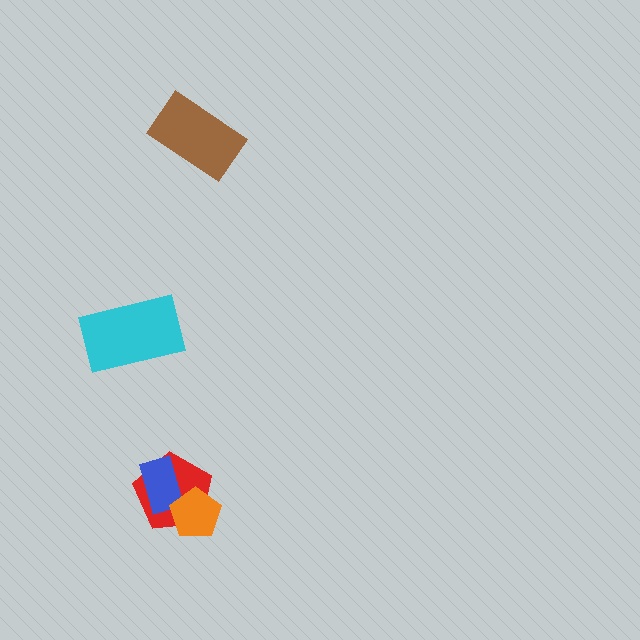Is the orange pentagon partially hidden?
No, no other shape covers it.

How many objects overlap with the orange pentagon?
2 objects overlap with the orange pentagon.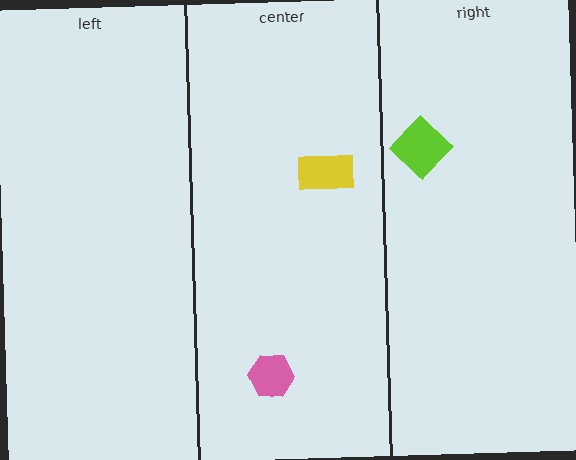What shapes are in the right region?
The lime diamond.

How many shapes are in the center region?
2.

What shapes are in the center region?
The pink hexagon, the yellow rectangle.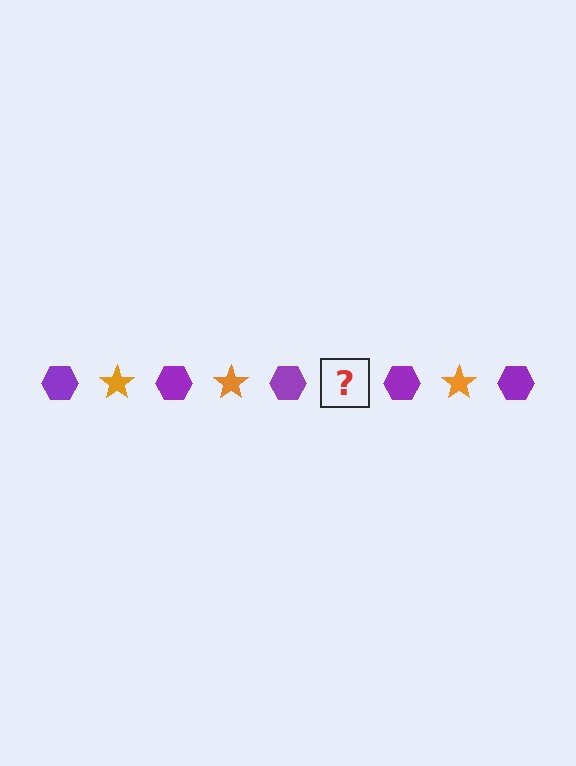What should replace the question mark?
The question mark should be replaced with an orange star.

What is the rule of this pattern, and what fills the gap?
The rule is that the pattern alternates between purple hexagon and orange star. The gap should be filled with an orange star.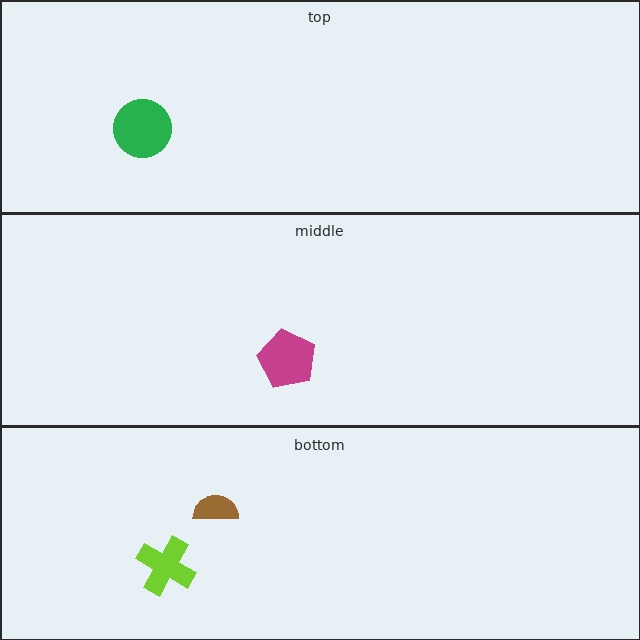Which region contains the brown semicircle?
The bottom region.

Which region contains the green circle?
The top region.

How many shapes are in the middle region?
1.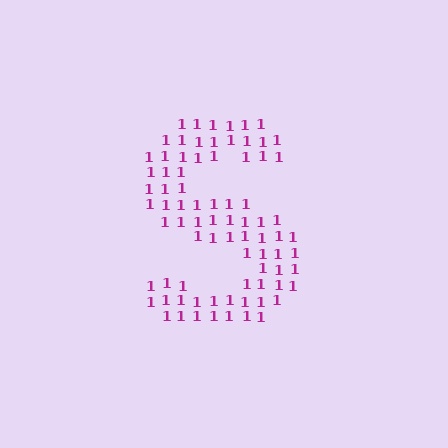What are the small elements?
The small elements are digit 1's.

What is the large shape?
The large shape is the letter S.